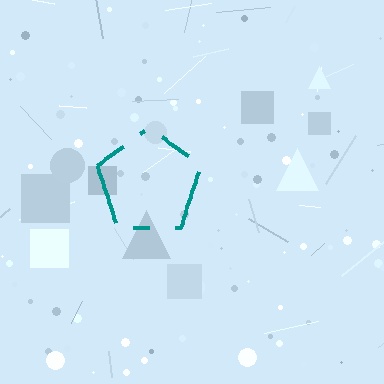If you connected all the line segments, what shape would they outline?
They would outline a pentagon.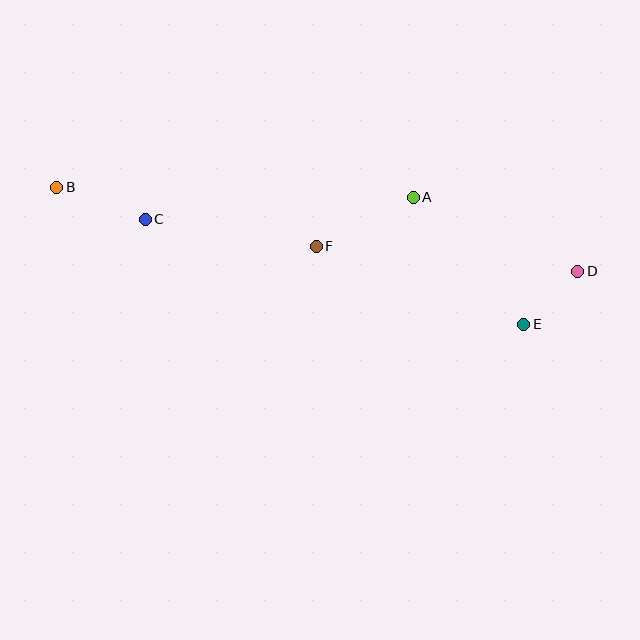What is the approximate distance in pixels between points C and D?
The distance between C and D is approximately 436 pixels.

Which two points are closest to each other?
Points D and E are closest to each other.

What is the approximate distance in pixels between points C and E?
The distance between C and E is approximately 393 pixels.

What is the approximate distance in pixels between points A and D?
The distance between A and D is approximately 181 pixels.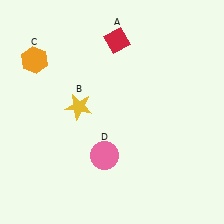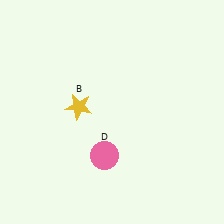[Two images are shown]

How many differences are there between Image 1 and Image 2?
There are 2 differences between the two images.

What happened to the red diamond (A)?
The red diamond (A) was removed in Image 2. It was in the top-right area of Image 1.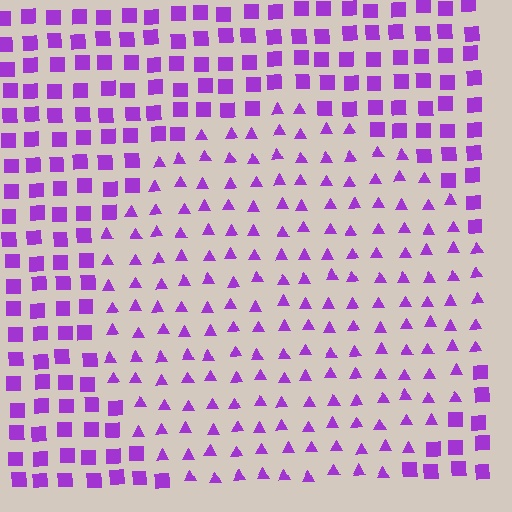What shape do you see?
I see a circle.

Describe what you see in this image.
The image is filled with small purple elements arranged in a uniform grid. A circle-shaped region contains triangles, while the surrounding area contains squares. The boundary is defined purely by the change in element shape.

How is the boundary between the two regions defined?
The boundary is defined by a change in element shape: triangles inside vs. squares outside. All elements share the same color and spacing.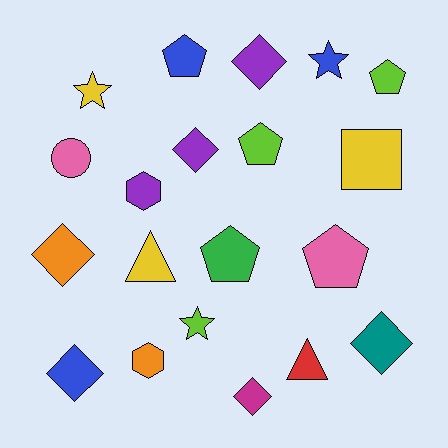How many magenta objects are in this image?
There is 1 magenta object.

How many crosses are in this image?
There are no crosses.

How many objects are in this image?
There are 20 objects.